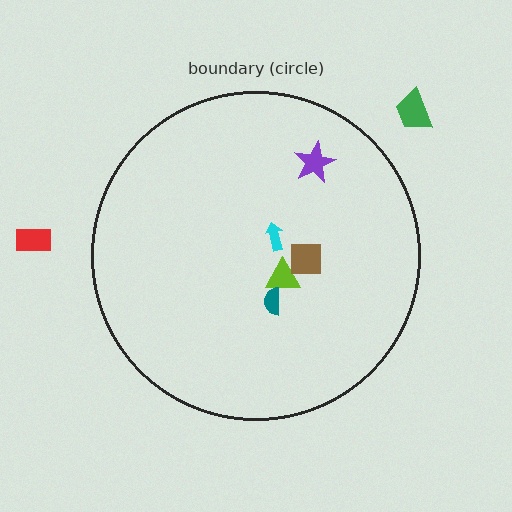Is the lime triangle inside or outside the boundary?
Inside.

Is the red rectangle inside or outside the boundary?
Outside.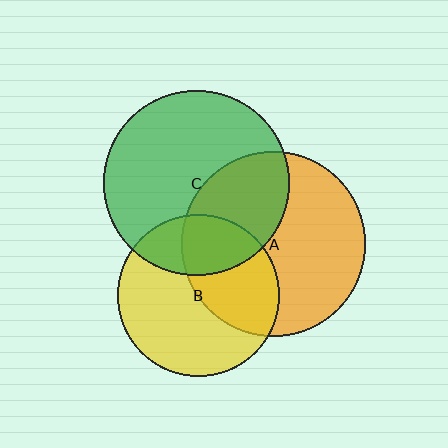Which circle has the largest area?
Circle C (green).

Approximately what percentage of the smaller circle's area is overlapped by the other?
Approximately 40%.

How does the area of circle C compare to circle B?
Approximately 1.3 times.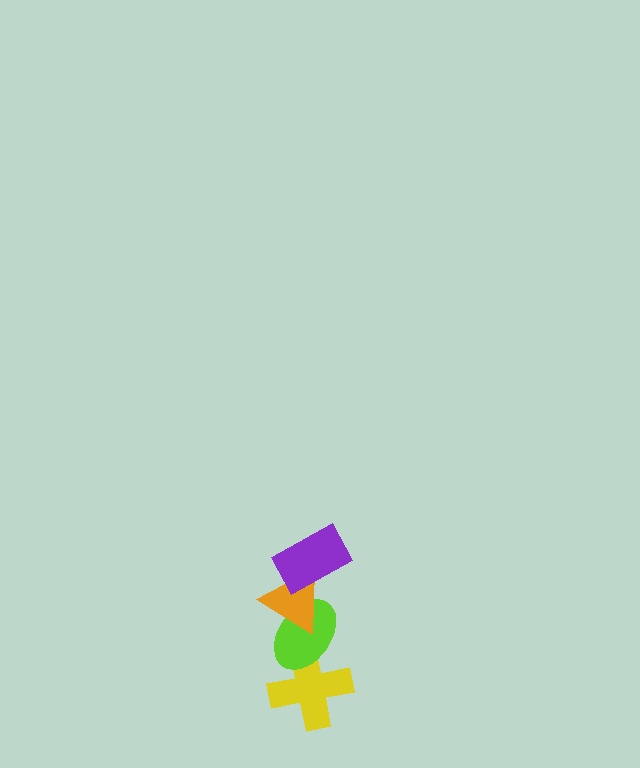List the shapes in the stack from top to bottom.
From top to bottom: the purple rectangle, the orange triangle, the lime ellipse, the yellow cross.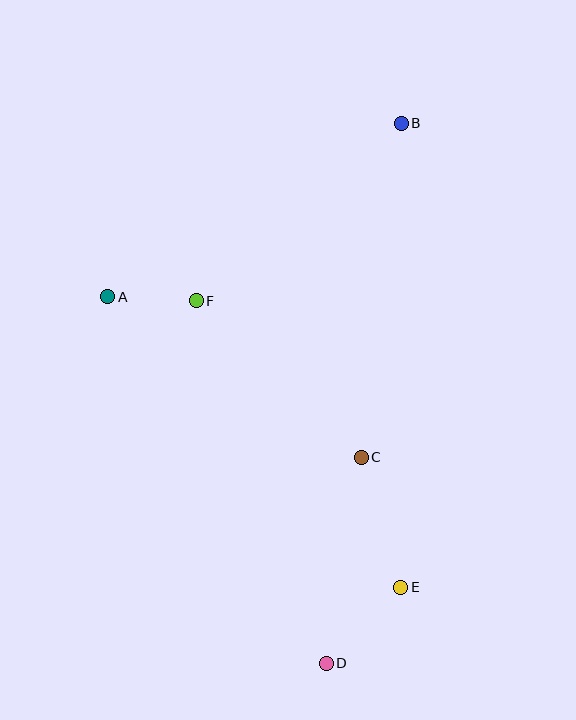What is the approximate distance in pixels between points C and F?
The distance between C and F is approximately 227 pixels.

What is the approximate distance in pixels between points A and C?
The distance between A and C is approximately 300 pixels.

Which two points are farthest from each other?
Points B and D are farthest from each other.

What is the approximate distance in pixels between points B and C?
The distance between B and C is approximately 336 pixels.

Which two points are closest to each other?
Points A and F are closest to each other.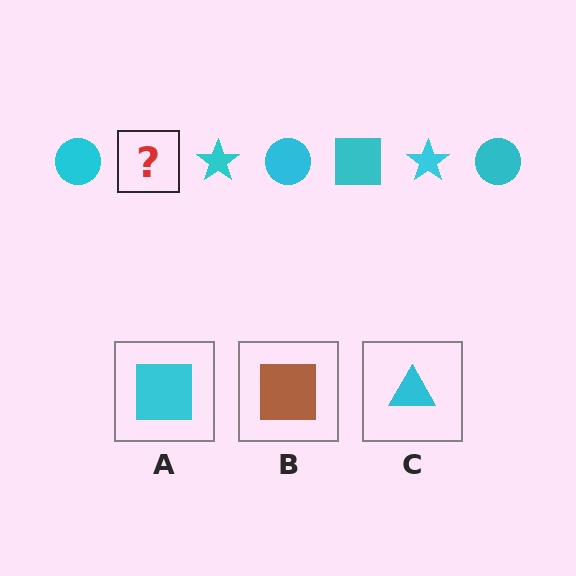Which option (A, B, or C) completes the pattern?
A.